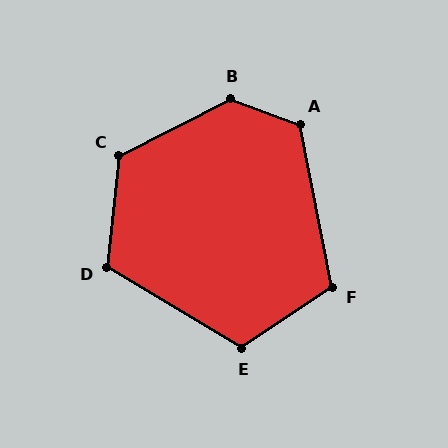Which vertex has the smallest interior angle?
F, at approximately 113 degrees.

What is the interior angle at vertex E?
Approximately 115 degrees (obtuse).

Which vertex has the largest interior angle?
B, at approximately 133 degrees.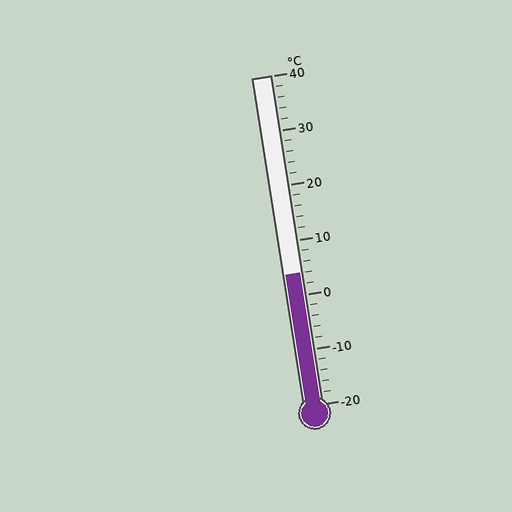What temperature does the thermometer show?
The thermometer shows approximately 4°C.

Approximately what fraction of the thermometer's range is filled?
The thermometer is filled to approximately 40% of its range.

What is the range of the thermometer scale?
The thermometer scale ranges from -20°C to 40°C.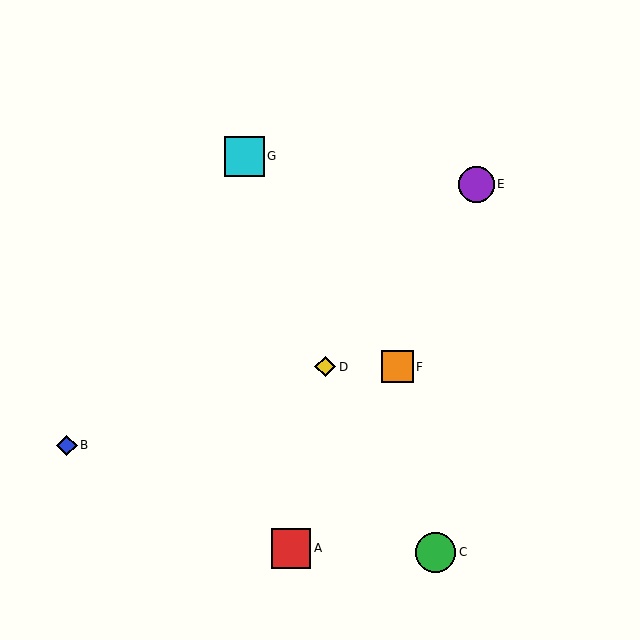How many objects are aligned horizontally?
2 objects (D, F) are aligned horizontally.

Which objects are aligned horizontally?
Objects D, F are aligned horizontally.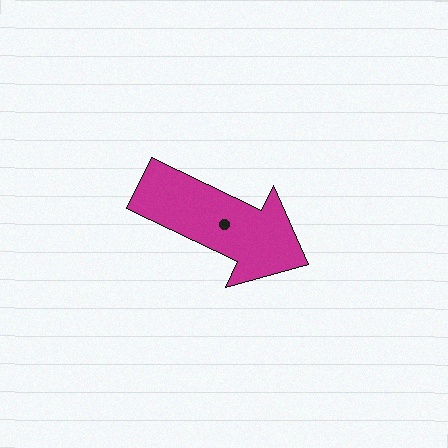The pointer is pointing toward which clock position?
Roughly 4 o'clock.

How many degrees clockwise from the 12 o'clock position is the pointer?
Approximately 116 degrees.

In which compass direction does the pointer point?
Southeast.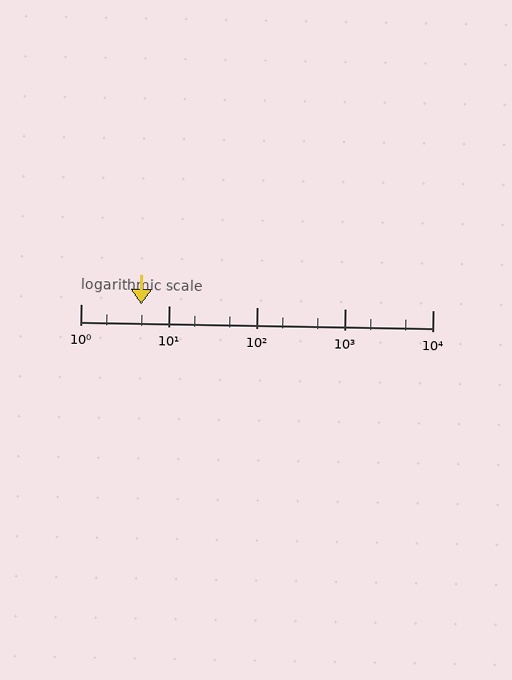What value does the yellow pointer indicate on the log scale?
The pointer indicates approximately 4.9.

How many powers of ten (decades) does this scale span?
The scale spans 4 decades, from 1 to 10000.